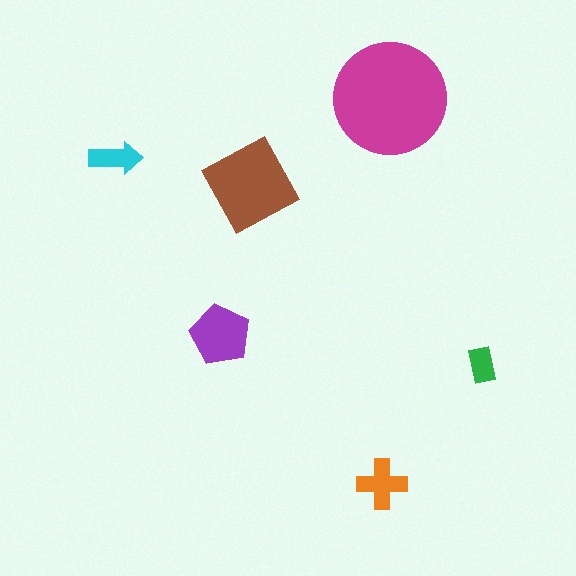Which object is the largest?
The magenta circle.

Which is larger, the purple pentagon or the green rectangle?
The purple pentagon.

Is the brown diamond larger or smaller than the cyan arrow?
Larger.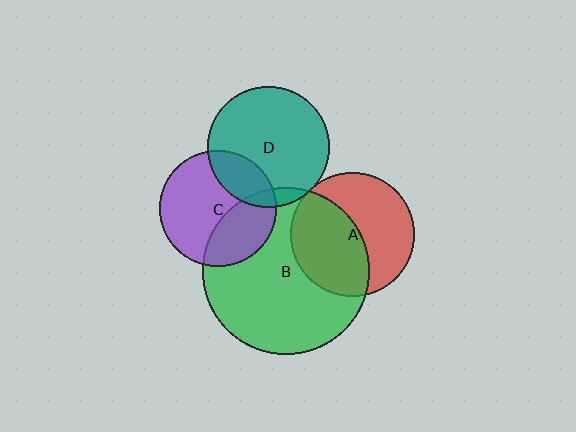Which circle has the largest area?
Circle B (green).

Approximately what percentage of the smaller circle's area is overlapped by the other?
Approximately 35%.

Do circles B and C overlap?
Yes.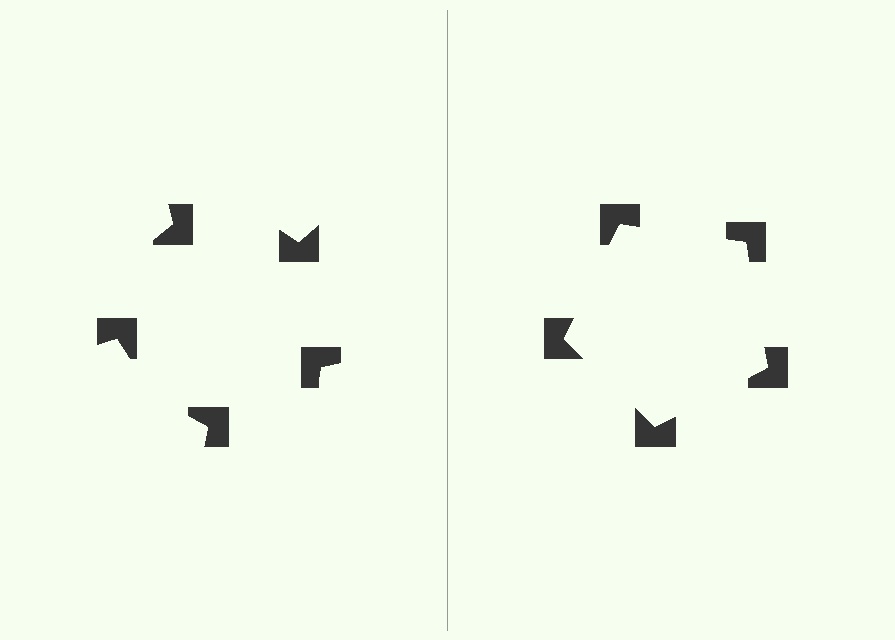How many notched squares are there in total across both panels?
10 — 5 on each side.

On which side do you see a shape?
An illusory pentagon appears on the right side. On the left side the wedge cuts are rotated, so no coherent shape forms.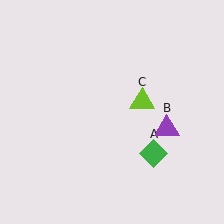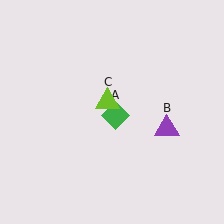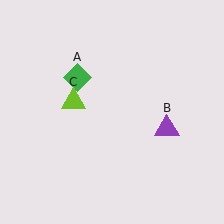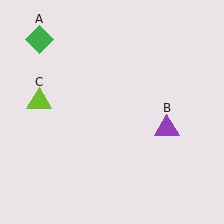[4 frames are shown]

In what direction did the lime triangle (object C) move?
The lime triangle (object C) moved left.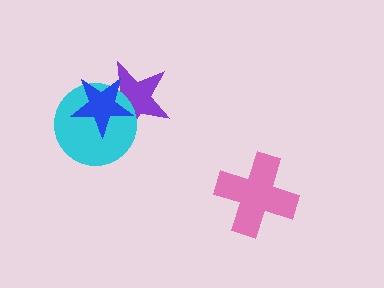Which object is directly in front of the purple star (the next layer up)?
The cyan circle is directly in front of the purple star.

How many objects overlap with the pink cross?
0 objects overlap with the pink cross.